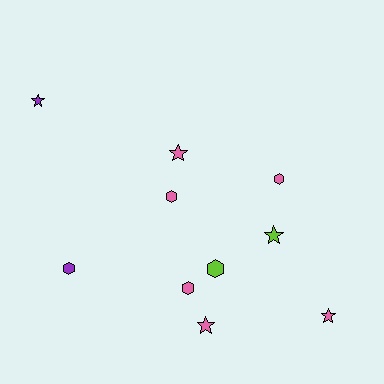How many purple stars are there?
There is 1 purple star.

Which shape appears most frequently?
Hexagon, with 5 objects.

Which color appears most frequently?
Pink, with 6 objects.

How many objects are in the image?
There are 10 objects.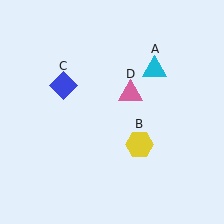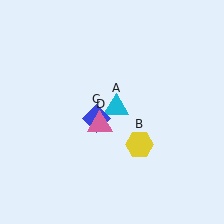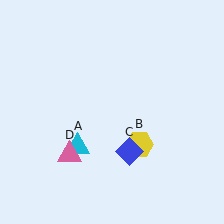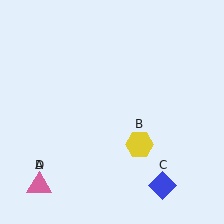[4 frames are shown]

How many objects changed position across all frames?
3 objects changed position: cyan triangle (object A), blue diamond (object C), pink triangle (object D).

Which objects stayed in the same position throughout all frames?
Yellow hexagon (object B) remained stationary.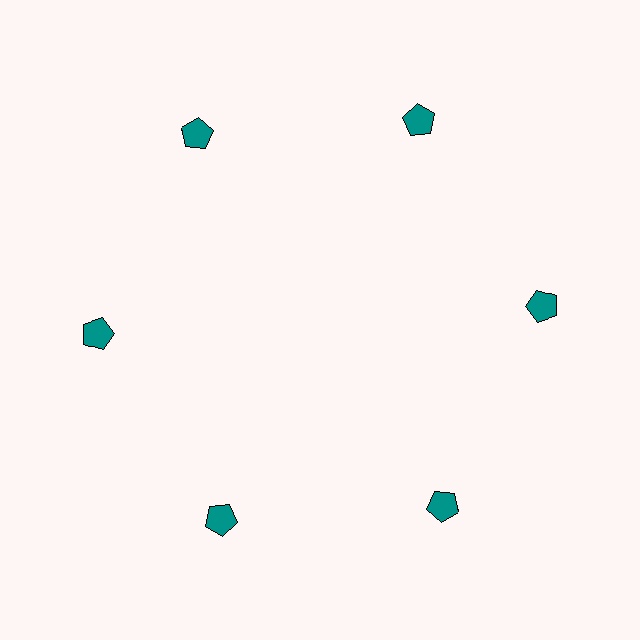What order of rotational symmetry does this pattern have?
This pattern has 6-fold rotational symmetry.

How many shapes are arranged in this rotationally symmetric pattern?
There are 6 shapes, arranged in 6 groups of 1.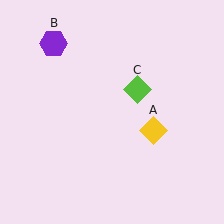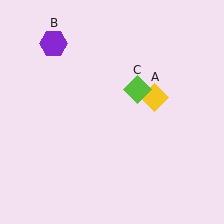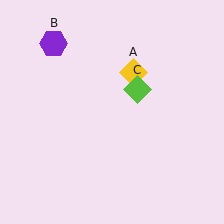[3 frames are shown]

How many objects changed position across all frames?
1 object changed position: yellow diamond (object A).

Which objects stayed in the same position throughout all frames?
Purple hexagon (object B) and lime diamond (object C) remained stationary.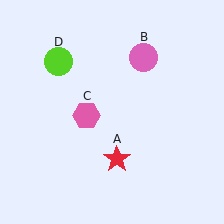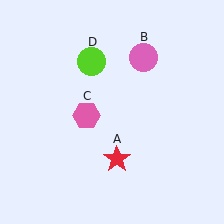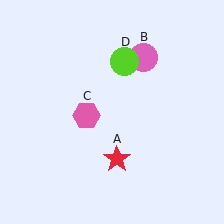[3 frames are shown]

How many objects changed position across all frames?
1 object changed position: lime circle (object D).